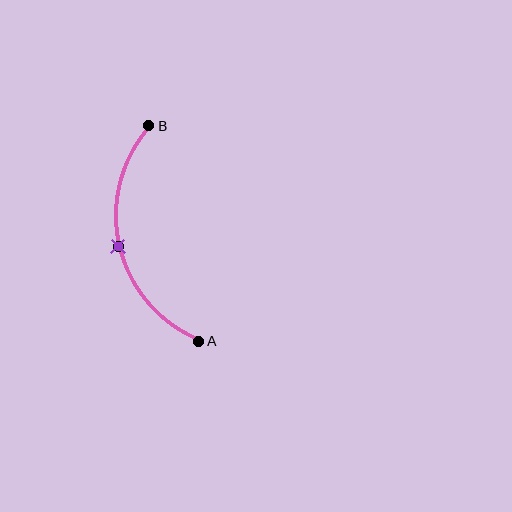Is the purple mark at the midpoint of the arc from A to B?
Yes. The purple mark lies on the arc at equal arc-length from both A and B — it is the arc midpoint.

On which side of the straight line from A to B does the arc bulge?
The arc bulges to the left of the straight line connecting A and B.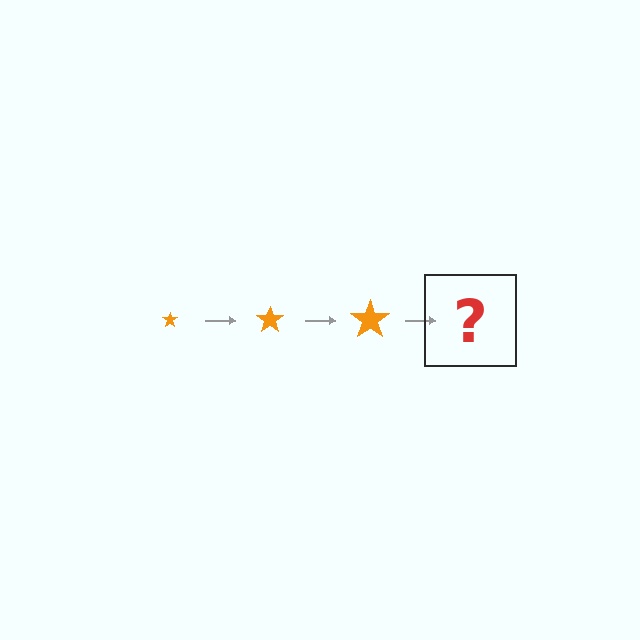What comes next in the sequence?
The next element should be an orange star, larger than the previous one.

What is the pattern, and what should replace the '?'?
The pattern is that the star gets progressively larger each step. The '?' should be an orange star, larger than the previous one.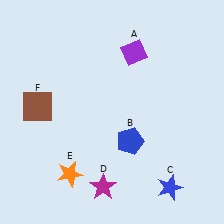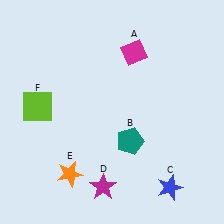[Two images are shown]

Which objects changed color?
A changed from purple to magenta. B changed from blue to teal. F changed from brown to lime.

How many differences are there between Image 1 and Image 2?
There are 3 differences between the two images.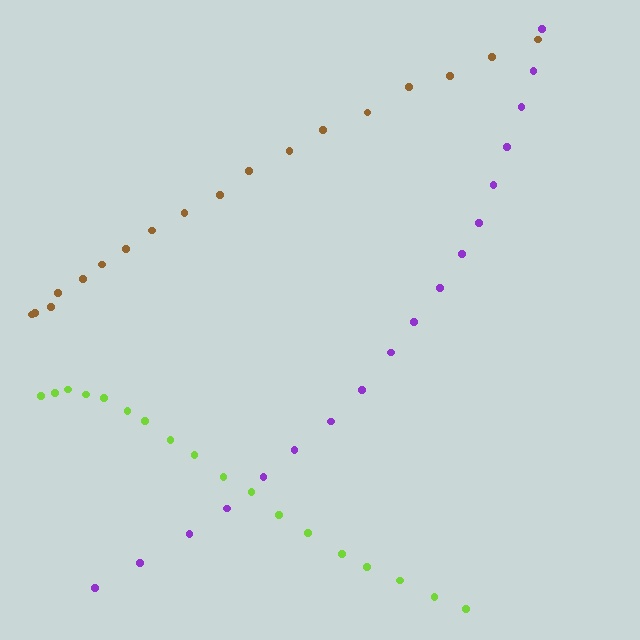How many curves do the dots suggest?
There are 3 distinct paths.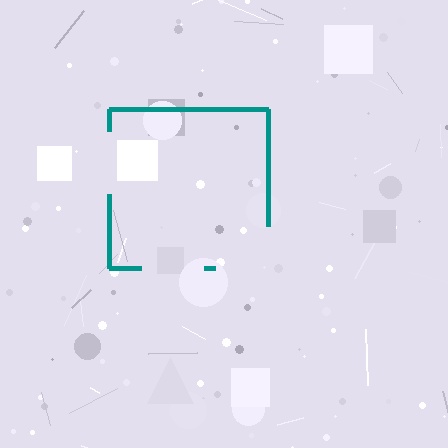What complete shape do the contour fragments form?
The contour fragments form a square.